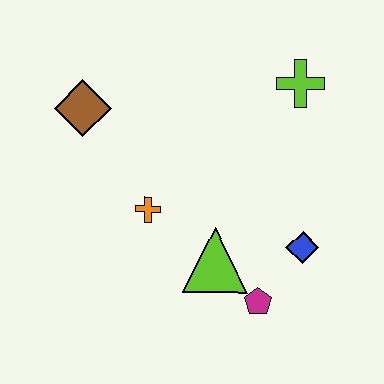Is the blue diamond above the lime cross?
No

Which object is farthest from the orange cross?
The lime cross is farthest from the orange cross.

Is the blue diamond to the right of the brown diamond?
Yes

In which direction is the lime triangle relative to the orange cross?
The lime triangle is to the right of the orange cross.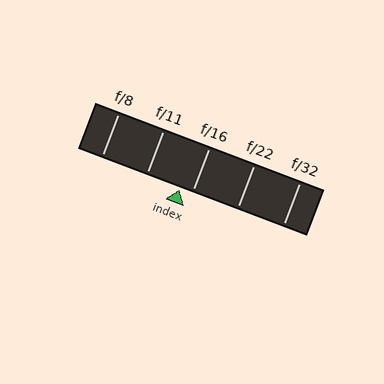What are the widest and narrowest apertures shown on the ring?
The widest aperture shown is f/8 and the narrowest is f/32.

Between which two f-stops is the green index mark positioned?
The index mark is between f/11 and f/16.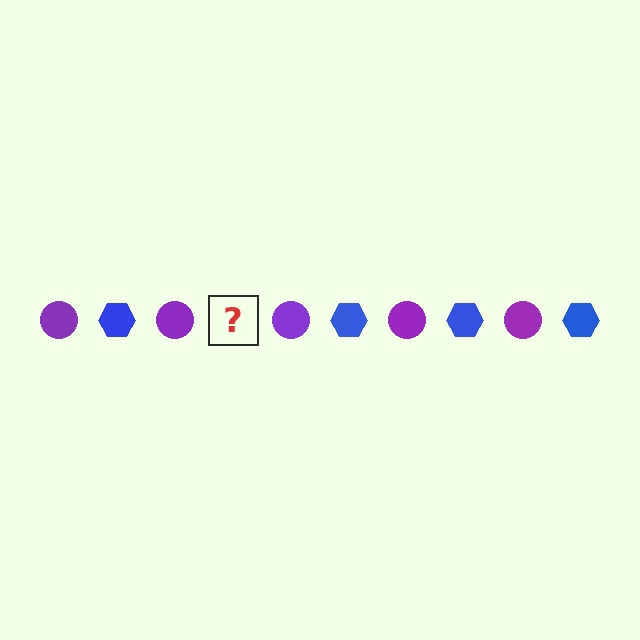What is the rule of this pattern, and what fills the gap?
The rule is that the pattern alternates between purple circle and blue hexagon. The gap should be filled with a blue hexagon.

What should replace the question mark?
The question mark should be replaced with a blue hexagon.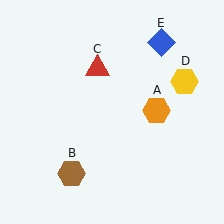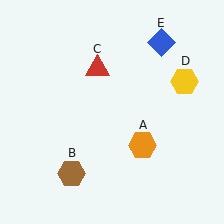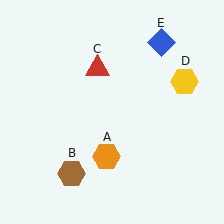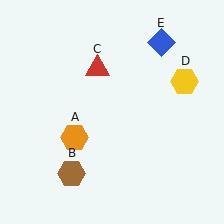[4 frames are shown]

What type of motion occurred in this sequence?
The orange hexagon (object A) rotated clockwise around the center of the scene.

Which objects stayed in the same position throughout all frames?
Brown hexagon (object B) and red triangle (object C) and yellow hexagon (object D) and blue diamond (object E) remained stationary.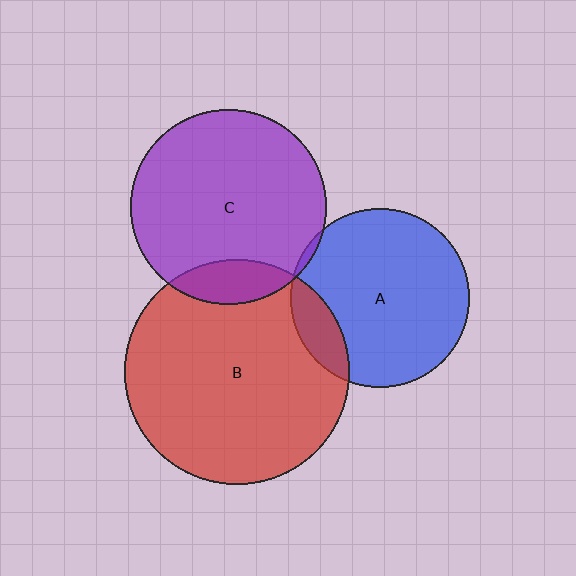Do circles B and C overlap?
Yes.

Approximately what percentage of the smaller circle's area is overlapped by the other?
Approximately 15%.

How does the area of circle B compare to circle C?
Approximately 1.3 times.